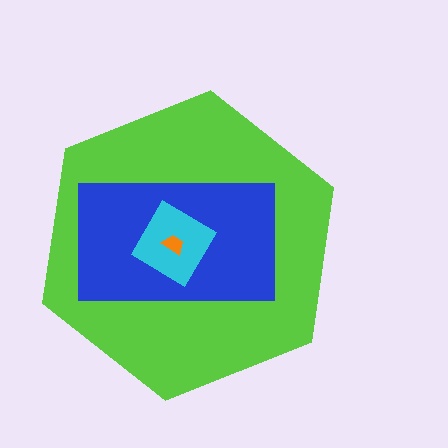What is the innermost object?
The orange trapezoid.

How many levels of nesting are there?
4.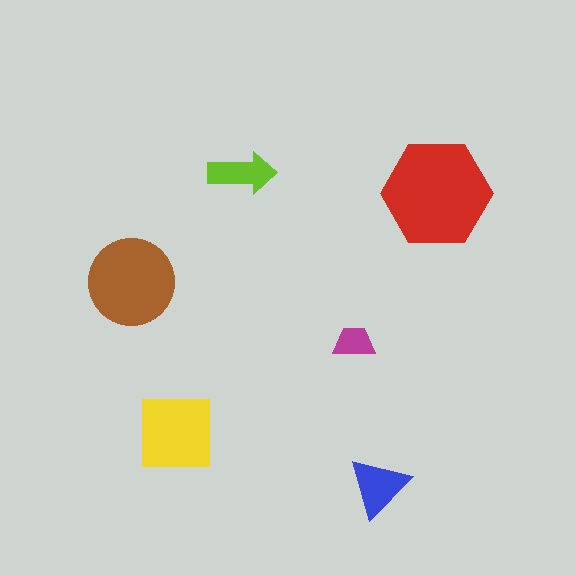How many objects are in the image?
There are 6 objects in the image.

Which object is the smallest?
The magenta trapezoid.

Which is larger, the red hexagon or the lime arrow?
The red hexagon.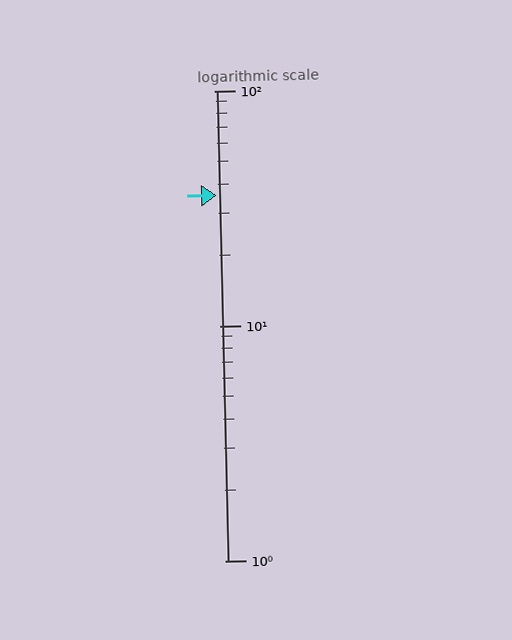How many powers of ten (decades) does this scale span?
The scale spans 2 decades, from 1 to 100.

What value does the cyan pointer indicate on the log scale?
The pointer indicates approximately 36.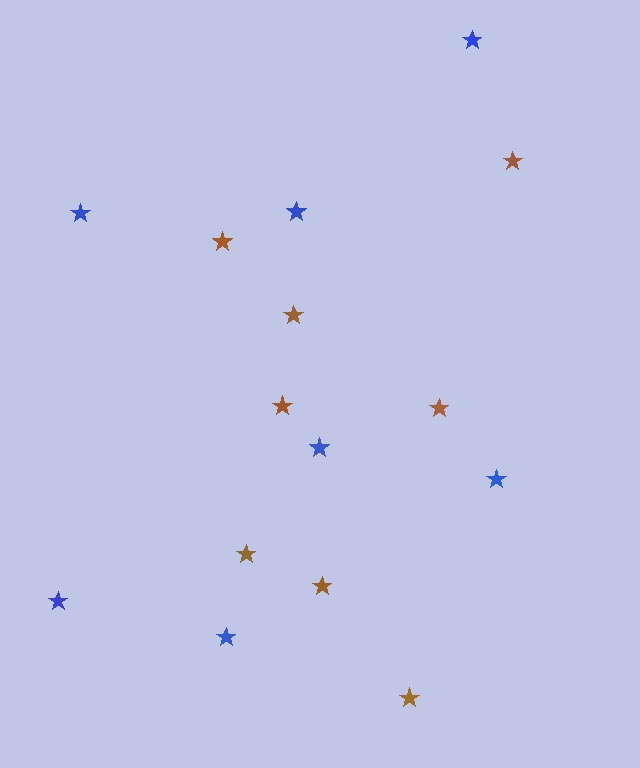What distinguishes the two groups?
There are 2 groups: one group of brown stars (8) and one group of blue stars (7).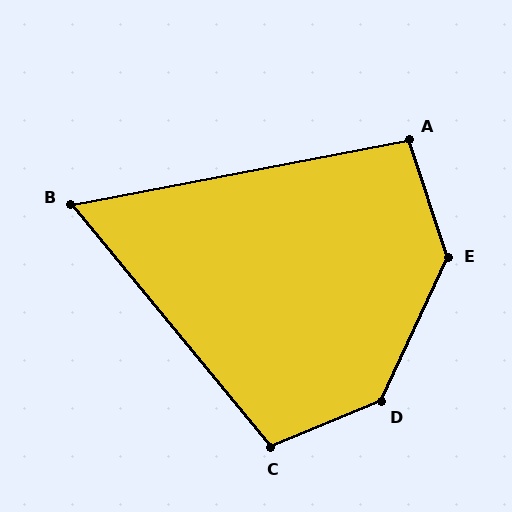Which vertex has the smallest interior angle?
B, at approximately 61 degrees.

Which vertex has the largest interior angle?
D, at approximately 137 degrees.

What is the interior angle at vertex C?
Approximately 107 degrees (obtuse).